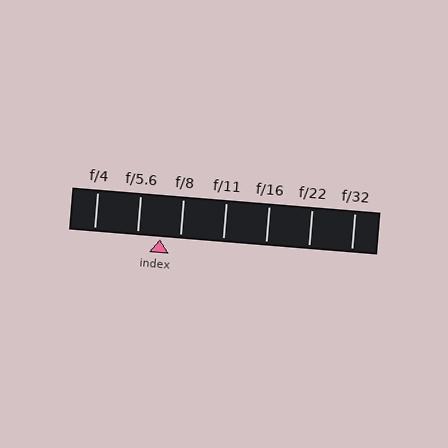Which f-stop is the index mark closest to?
The index mark is closest to f/8.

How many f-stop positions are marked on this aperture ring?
There are 7 f-stop positions marked.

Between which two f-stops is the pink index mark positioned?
The index mark is between f/5.6 and f/8.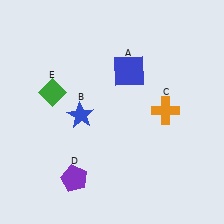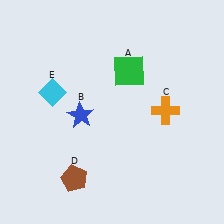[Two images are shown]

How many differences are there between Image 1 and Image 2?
There are 3 differences between the two images.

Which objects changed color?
A changed from blue to green. D changed from purple to brown. E changed from green to cyan.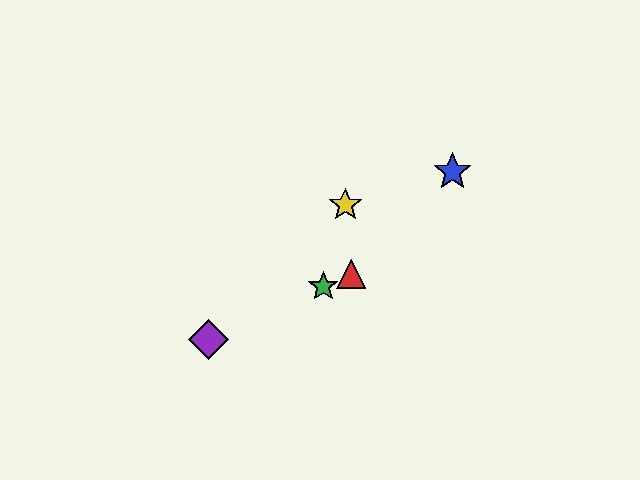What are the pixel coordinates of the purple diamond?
The purple diamond is at (209, 339).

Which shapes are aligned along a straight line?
The red triangle, the green star, the purple diamond are aligned along a straight line.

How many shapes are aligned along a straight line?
3 shapes (the red triangle, the green star, the purple diamond) are aligned along a straight line.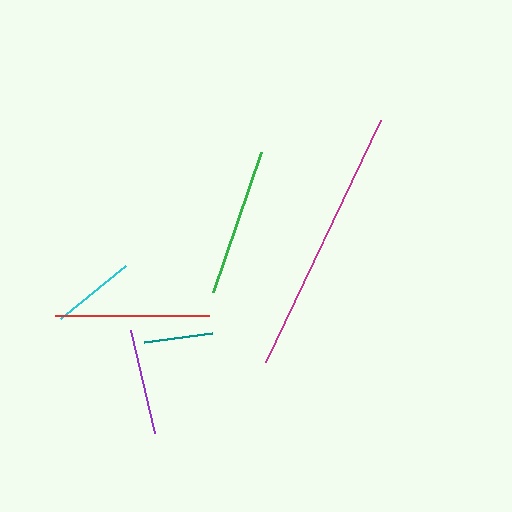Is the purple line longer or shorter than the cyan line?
The purple line is longer than the cyan line.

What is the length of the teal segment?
The teal segment is approximately 68 pixels long.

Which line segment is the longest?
The magenta line is the longest at approximately 268 pixels.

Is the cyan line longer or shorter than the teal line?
The cyan line is longer than the teal line.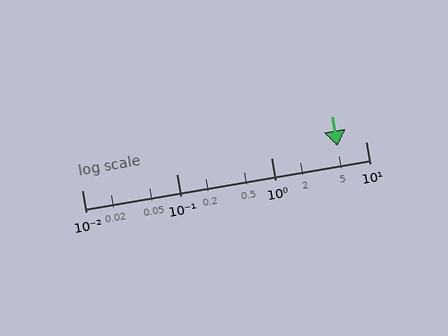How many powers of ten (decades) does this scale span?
The scale spans 3 decades, from 0.01 to 10.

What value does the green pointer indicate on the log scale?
The pointer indicates approximately 5.